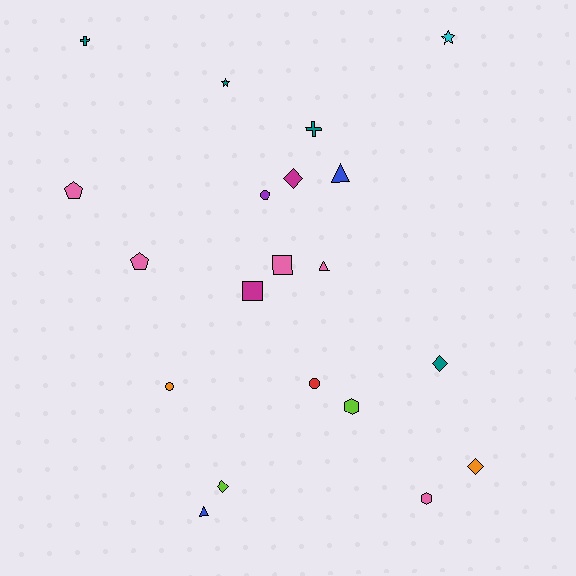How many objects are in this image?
There are 20 objects.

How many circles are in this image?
There are 3 circles.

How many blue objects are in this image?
There are 2 blue objects.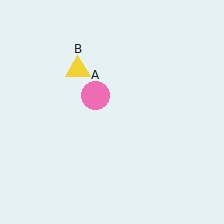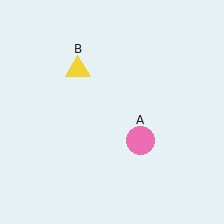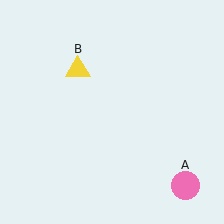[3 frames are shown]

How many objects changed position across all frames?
1 object changed position: pink circle (object A).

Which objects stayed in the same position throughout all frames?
Yellow triangle (object B) remained stationary.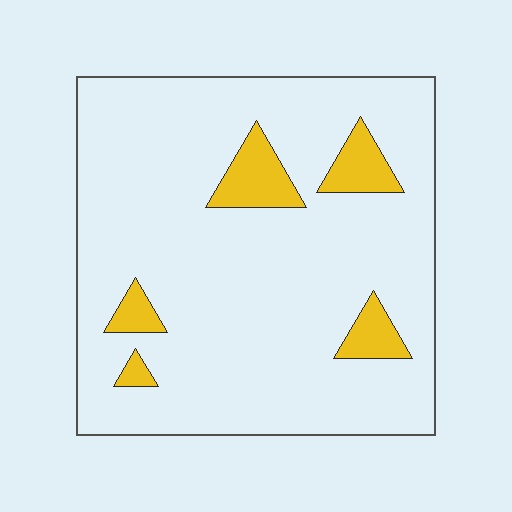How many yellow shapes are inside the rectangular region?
5.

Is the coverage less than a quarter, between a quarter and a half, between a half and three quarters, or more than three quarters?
Less than a quarter.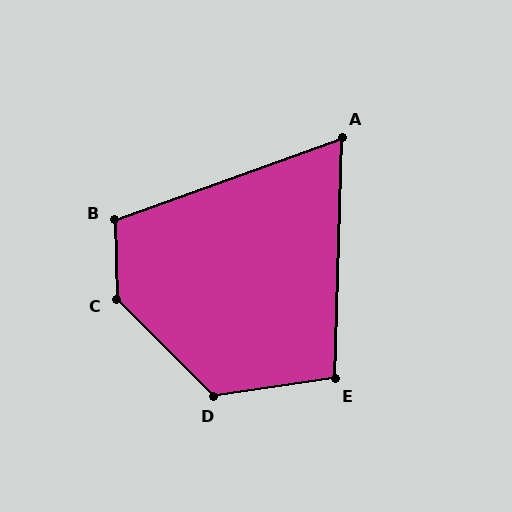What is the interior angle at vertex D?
Approximately 127 degrees (obtuse).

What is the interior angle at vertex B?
Approximately 108 degrees (obtuse).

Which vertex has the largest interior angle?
C, at approximately 136 degrees.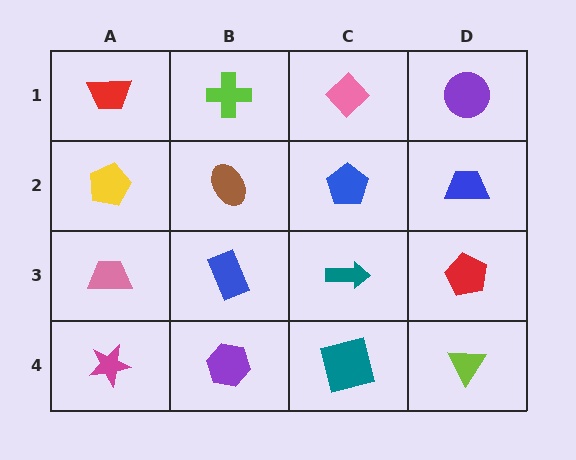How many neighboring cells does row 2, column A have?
3.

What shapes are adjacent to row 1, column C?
A blue pentagon (row 2, column C), a lime cross (row 1, column B), a purple circle (row 1, column D).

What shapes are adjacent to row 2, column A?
A red trapezoid (row 1, column A), a pink trapezoid (row 3, column A), a brown ellipse (row 2, column B).